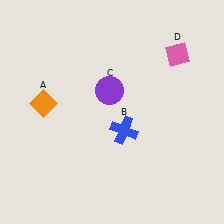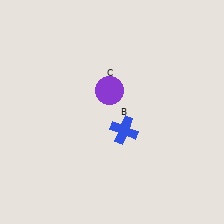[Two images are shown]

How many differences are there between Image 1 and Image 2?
There are 2 differences between the two images.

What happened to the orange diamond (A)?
The orange diamond (A) was removed in Image 2. It was in the top-left area of Image 1.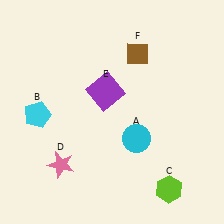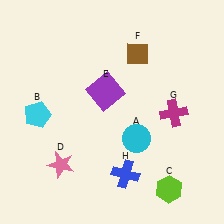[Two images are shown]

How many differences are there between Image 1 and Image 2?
There are 2 differences between the two images.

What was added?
A magenta cross (G), a blue cross (H) were added in Image 2.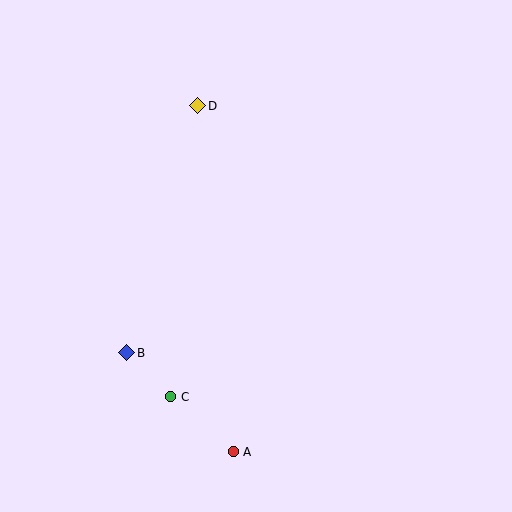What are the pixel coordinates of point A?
Point A is at (233, 452).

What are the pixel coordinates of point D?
Point D is at (198, 106).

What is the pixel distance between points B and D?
The distance between B and D is 257 pixels.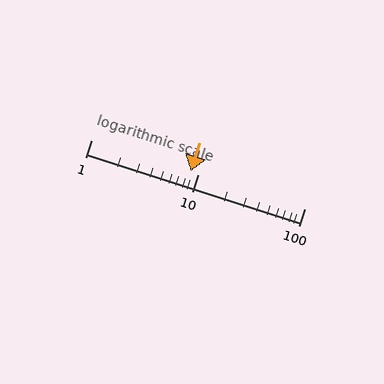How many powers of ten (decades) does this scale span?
The scale spans 2 decades, from 1 to 100.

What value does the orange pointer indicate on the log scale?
The pointer indicates approximately 8.6.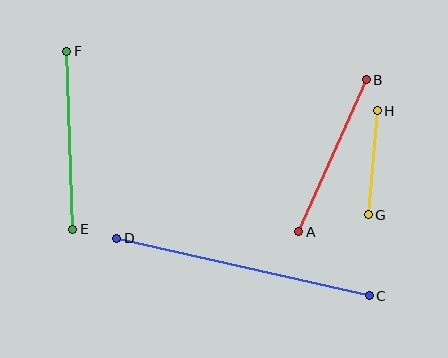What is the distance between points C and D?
The distance is approximately 259 pixels.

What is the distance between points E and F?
The distance is approximately 178 pixels.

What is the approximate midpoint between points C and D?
The midpoint is at approximately (243, 267) pixels.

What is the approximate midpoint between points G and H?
The midpoint is at approximately (373, 163) pixels.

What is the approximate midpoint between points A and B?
The midpoint is at approximately (332, 156) pixels.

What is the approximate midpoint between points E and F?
The midpoint is at approximately (70, 140) pixels.